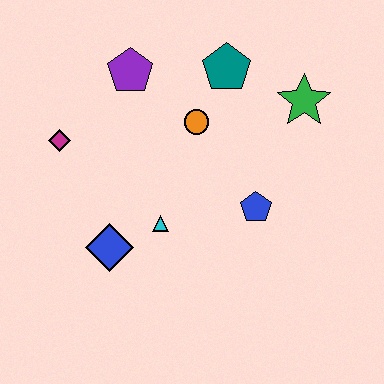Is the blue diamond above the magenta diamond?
No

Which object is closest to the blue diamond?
The cyan triangle is closest to the blue diamond.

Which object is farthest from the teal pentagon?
The blue diamond is farthest from the teal pentagon.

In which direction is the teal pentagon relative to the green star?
The teal pentagon is to the left of the green star.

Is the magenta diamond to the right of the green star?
No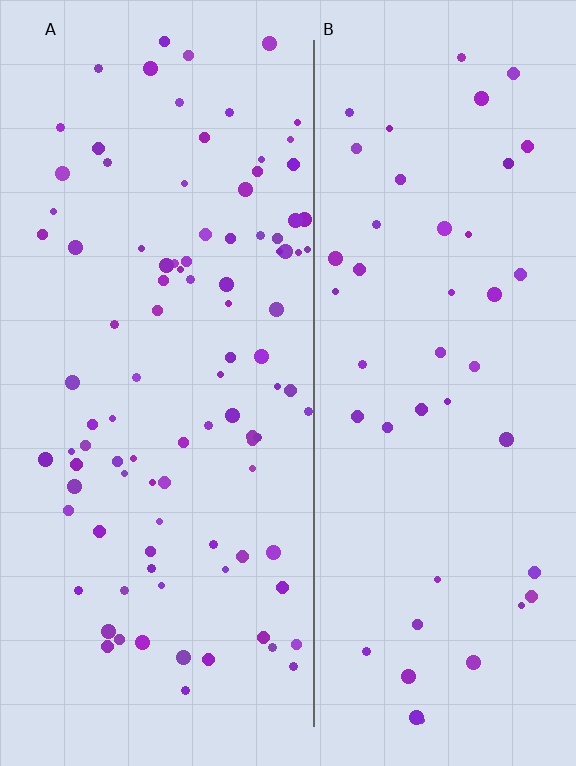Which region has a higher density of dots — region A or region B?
A (the left).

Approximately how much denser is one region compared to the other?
Approximately 2.1× — region A over region B.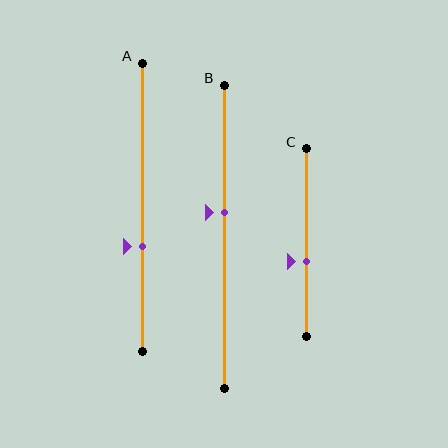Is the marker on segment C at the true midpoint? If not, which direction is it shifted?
No, the marker on segment C is shifted downward by about 10% of the segment length.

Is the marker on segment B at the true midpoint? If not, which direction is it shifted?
No, the marker on segment B is shifted upward by about 8% of the segment length.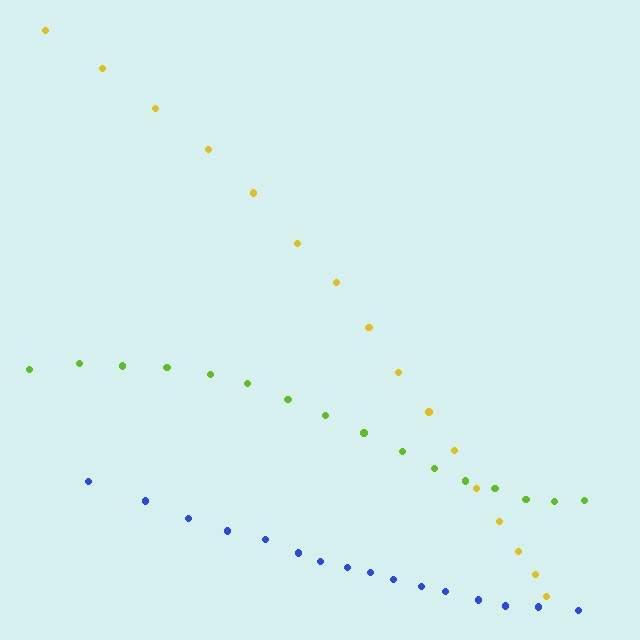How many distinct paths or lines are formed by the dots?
There are 3 distinct paths.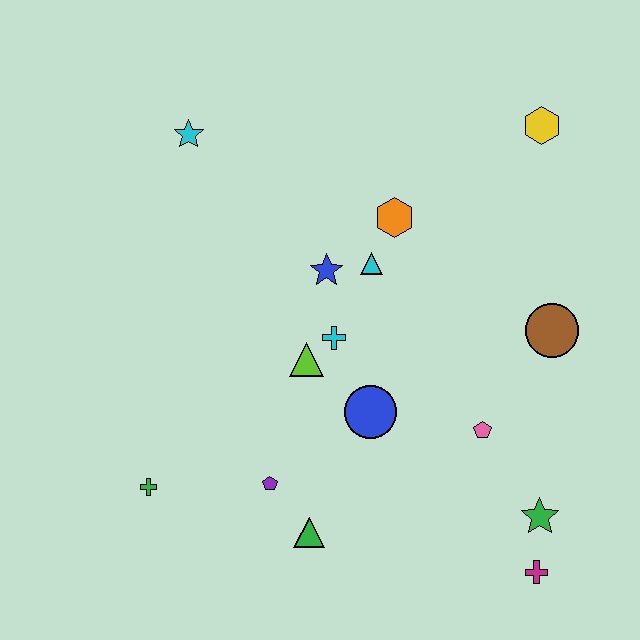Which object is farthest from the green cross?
The yellow hexagon is farthest from the green cross.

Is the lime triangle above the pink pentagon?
Yes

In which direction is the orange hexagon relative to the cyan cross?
The orange hexagon is above the cyan cross.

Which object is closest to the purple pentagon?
The green triangle is closest to the purple pentagon.